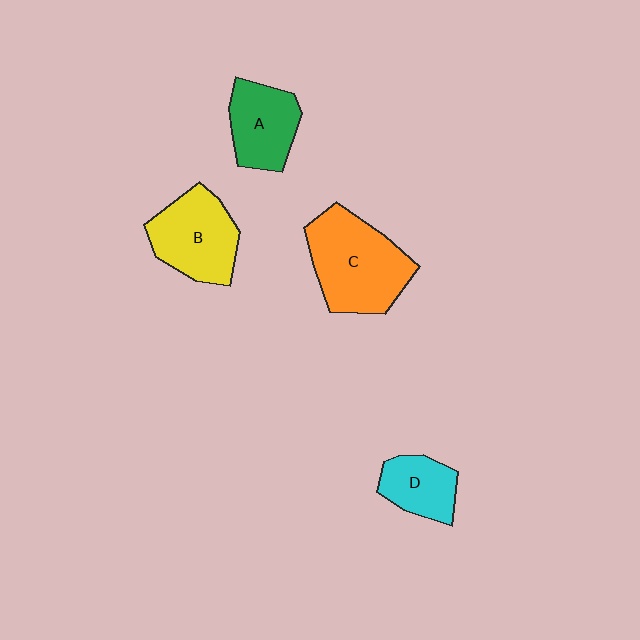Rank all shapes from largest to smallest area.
From largest to smallest: C (orange), B (yellow), A (green), D (cyan).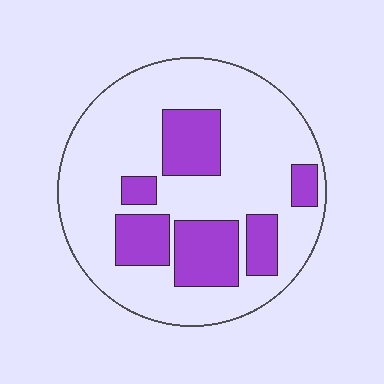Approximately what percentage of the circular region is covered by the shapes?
Approximately 25%.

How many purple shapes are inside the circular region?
6.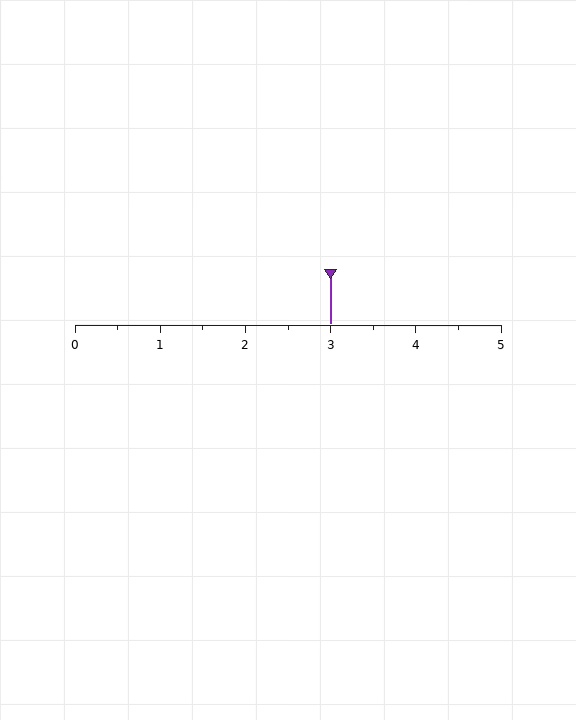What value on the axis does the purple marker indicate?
The marker indicates approximately 3.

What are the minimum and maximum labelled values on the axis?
The axis runs from 0 to 5.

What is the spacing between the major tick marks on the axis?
The major ticks are spaced 1 apart.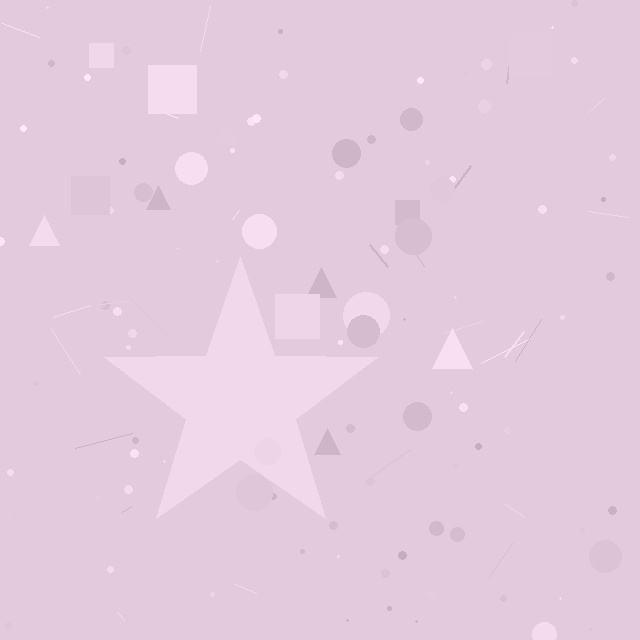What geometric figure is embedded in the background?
A star is embedded in the background.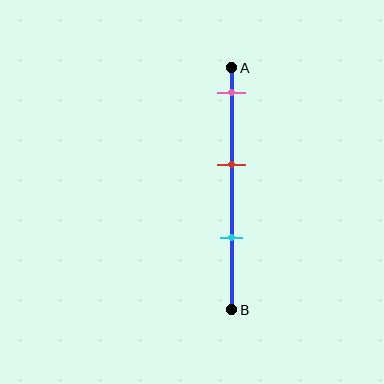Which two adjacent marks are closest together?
The red and cyan marks are the closest adjacent pair.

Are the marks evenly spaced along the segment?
Yes, the marks are approximately evenly spaced.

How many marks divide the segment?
There are 3 marks dividing the segment.